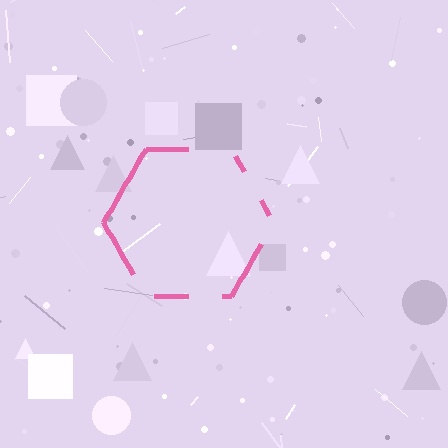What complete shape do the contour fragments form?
The contour fragments form a hexagon.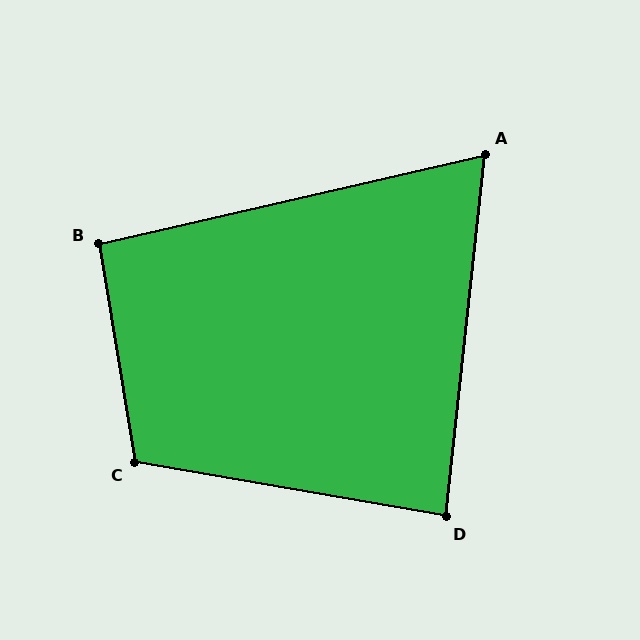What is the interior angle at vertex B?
Approximately 94 degrees (approximately right).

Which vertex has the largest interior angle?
C, at approximately 109 degrees.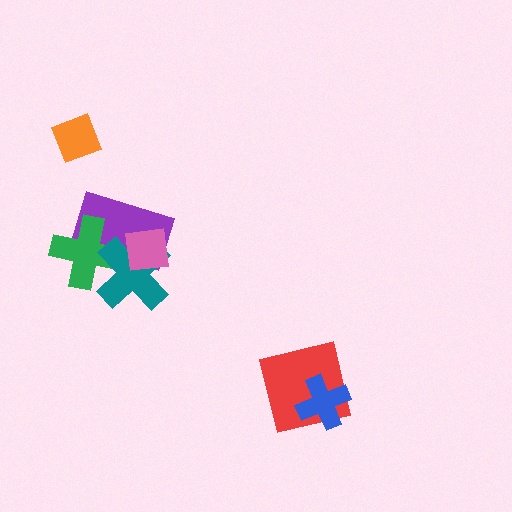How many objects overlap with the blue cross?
1 object overlaps with the blue cross.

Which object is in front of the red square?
The blue cross is in front of the red square.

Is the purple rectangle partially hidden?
Yes, it is partially covered by another shape.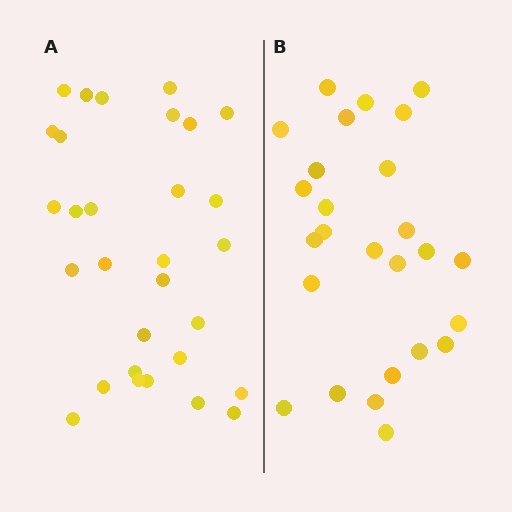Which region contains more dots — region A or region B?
Region A (the left region) has more dots.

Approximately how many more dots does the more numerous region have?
Region A has about 4 more dots than region B.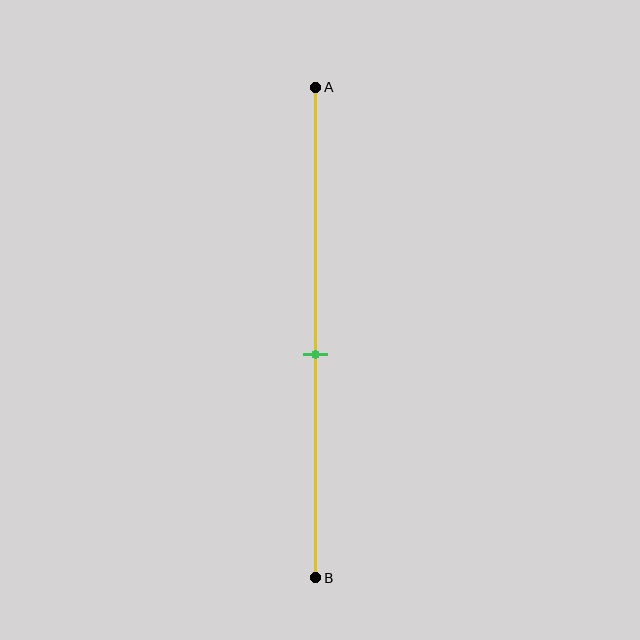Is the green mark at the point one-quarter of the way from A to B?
No, the mark is at about 55% from A, not at the 25% one-quarter point.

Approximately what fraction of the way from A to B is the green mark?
The green mark is approximately 55% of the way from A to B.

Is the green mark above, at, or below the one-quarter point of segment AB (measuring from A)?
The green mark is below the one-quarter point of segment AB.